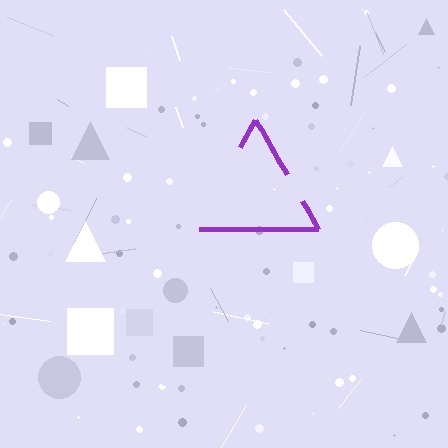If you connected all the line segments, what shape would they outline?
They would outline a triangle.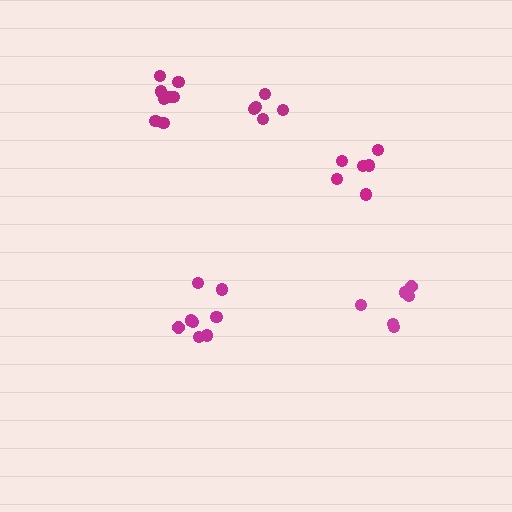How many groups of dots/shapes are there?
There are 5 groups.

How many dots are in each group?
Group 1: 6 dots, Group 2: 6 dots, Group 3: 8 dots, Group 4: 9 dots, Group 5: 5 dots (34 total).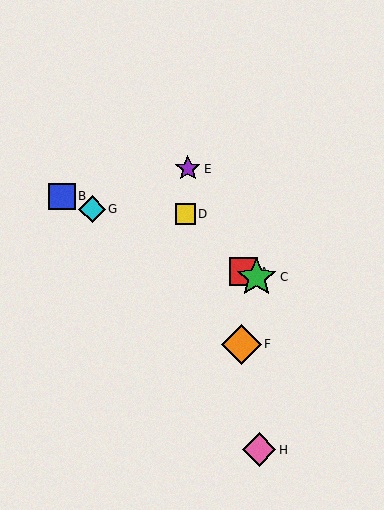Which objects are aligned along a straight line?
Objects A, B, C, G are aligned along a straight line.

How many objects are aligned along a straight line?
4 objects (A, B, C, G) are aligned along a straight line.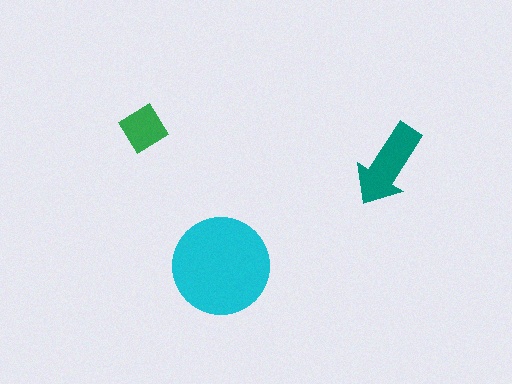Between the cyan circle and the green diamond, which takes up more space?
The cyan circle.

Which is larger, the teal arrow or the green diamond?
The teal arrow.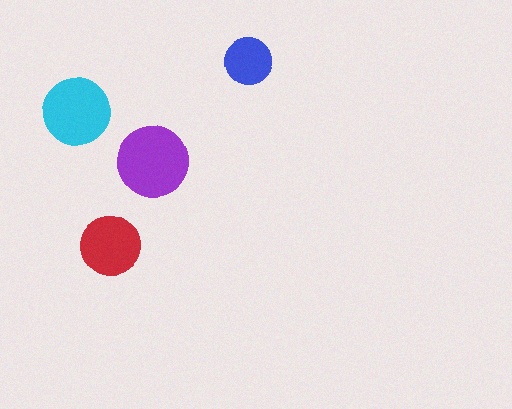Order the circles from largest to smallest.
the purple one, the cyan one, the red one, the blue one.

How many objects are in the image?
There are 4 objects in the image.